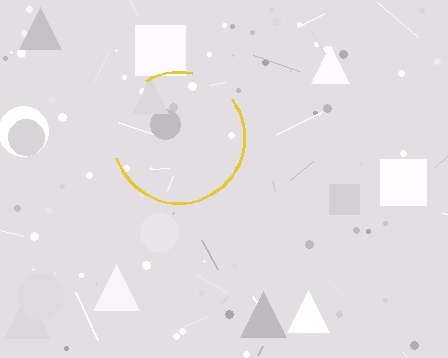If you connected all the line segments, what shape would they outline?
They would outline a circle.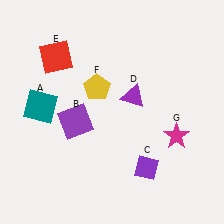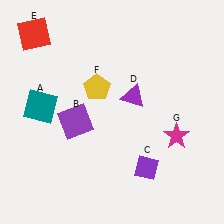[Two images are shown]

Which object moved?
The red square (E) moved up.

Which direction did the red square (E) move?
The red square (E) moved up.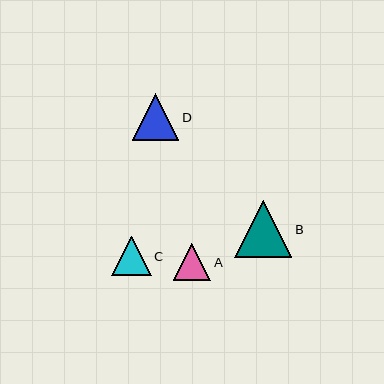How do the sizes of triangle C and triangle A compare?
Triangle C and triangle A are approximately the same size.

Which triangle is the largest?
Triangle B is the largest with a size of approximately 57 pixels.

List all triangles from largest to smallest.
From largest to smallest: B, D, C, A.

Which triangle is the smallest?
Triangle A is the smallest with a size of approximately 37 pixels.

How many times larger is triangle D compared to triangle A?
Triangle D is approximately 1.2 times the size of triangle A.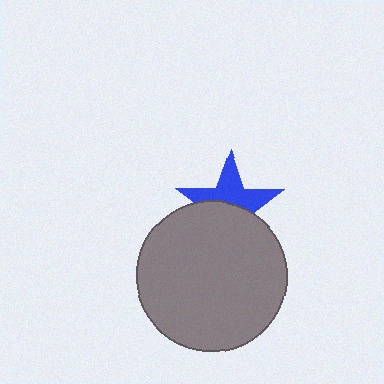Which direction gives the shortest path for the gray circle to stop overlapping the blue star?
Moving down gives the shortest separation.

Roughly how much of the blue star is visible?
About half of it is visible (roughly 50%).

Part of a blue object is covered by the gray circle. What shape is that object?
It is a star.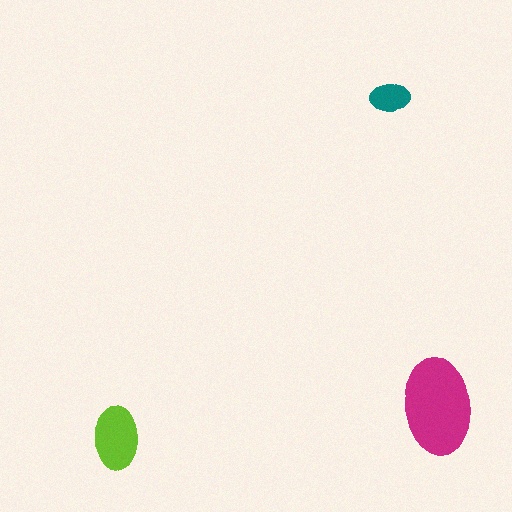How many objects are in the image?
There are 3 objects in the image.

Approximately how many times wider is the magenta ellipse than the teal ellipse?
About 2.5 times wider.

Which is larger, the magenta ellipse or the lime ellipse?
The magenta one.